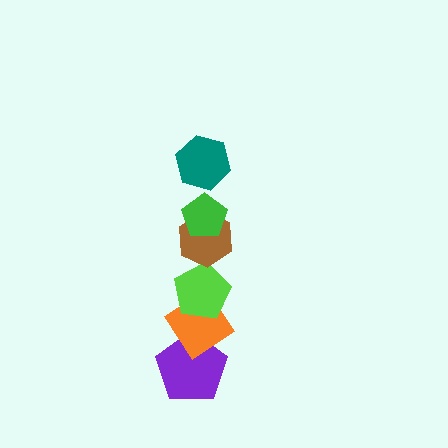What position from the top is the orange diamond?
The orange diamond is 5th from the top.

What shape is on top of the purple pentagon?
The orange diamond is on top of the purple pentagon.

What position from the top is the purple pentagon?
The purple pentagon is 6th from the top.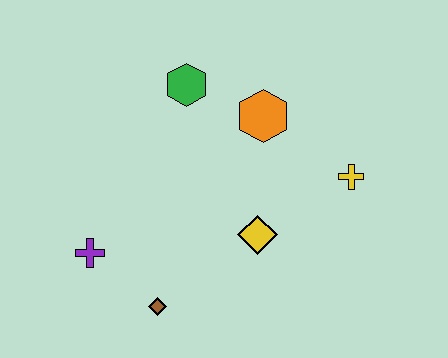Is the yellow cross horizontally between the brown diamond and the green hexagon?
No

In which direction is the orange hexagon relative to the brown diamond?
The orange hexagon is above the brown diamond.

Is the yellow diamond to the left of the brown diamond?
No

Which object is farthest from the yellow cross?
The purple cross is farthest from the yellow cross.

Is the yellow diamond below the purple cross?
No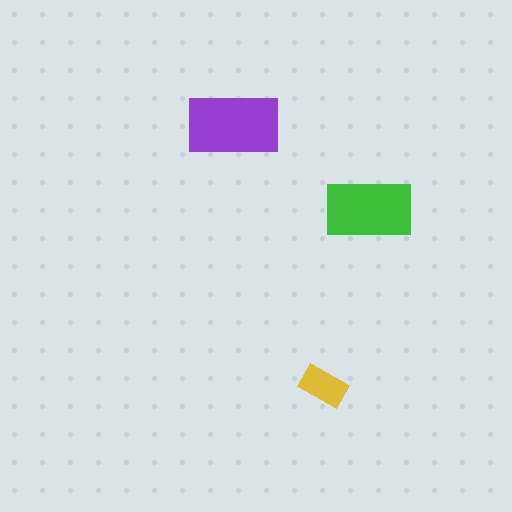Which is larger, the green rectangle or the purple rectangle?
The purple one.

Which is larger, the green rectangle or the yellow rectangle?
The green one.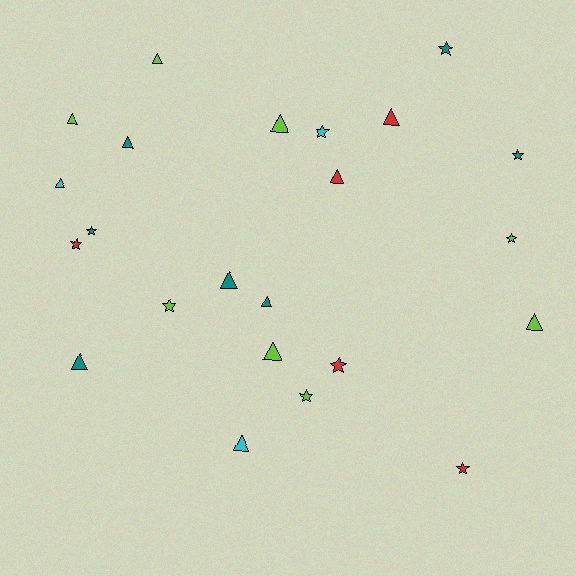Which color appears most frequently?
Lime, with 8 objects.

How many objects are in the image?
There are 23 objects.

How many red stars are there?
There are 3 red stars.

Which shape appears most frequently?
Triangle, with 13 objects.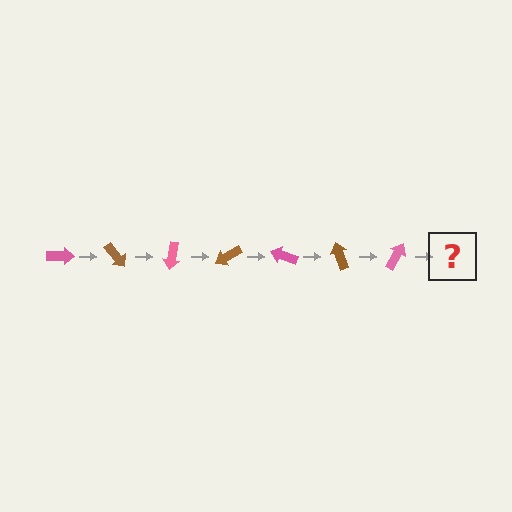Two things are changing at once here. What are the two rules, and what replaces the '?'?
The two rules are that it rotates 50 degrees each step and the color cycles through pink and brown. The '?' should be a brown arrow, rotated 350 degrees from the start.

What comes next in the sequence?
The next element should be a brown arrow, rotated 350 degrees from the start.